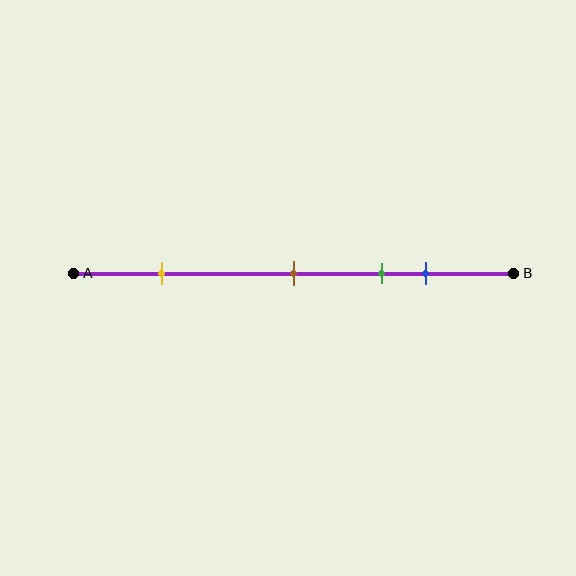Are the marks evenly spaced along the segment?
No, the marks are not evenly spaced.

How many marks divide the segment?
There are 4 marks dividing the segment.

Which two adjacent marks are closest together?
The green and blue marks are the closest adjacent pair.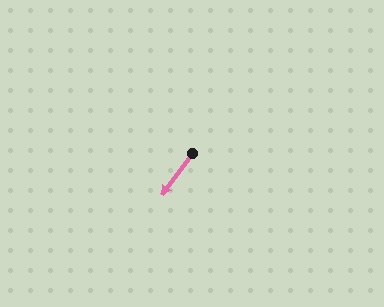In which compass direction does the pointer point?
Southwest.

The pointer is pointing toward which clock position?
Roughly 7 o'clock.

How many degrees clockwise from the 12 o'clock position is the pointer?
Approximately 216 degrees.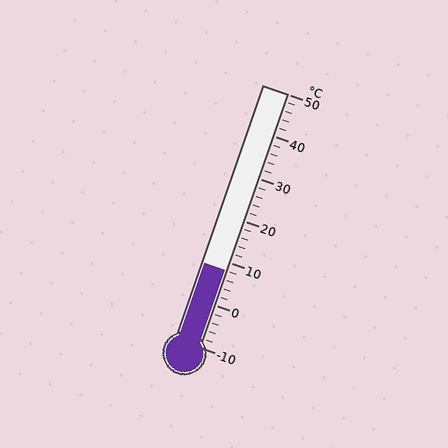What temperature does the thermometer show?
The thermometer shows approximately 8°C.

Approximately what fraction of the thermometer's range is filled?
The thermometer is filled to approximately 30% of its range.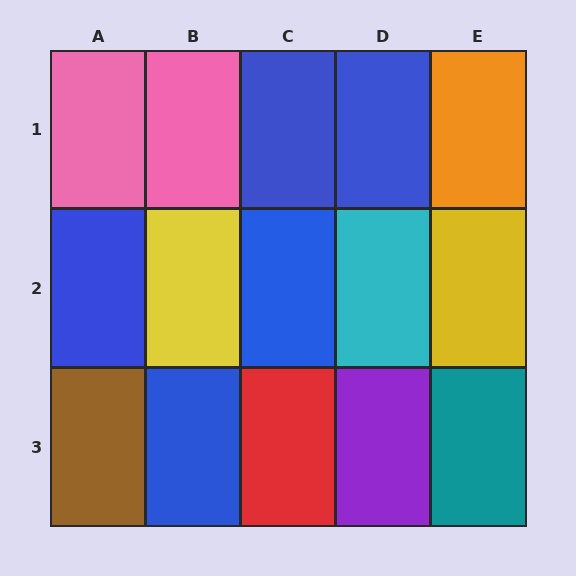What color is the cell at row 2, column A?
Blue.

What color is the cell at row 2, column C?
Blue.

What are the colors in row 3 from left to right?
Brown, blue, red, purple, teal.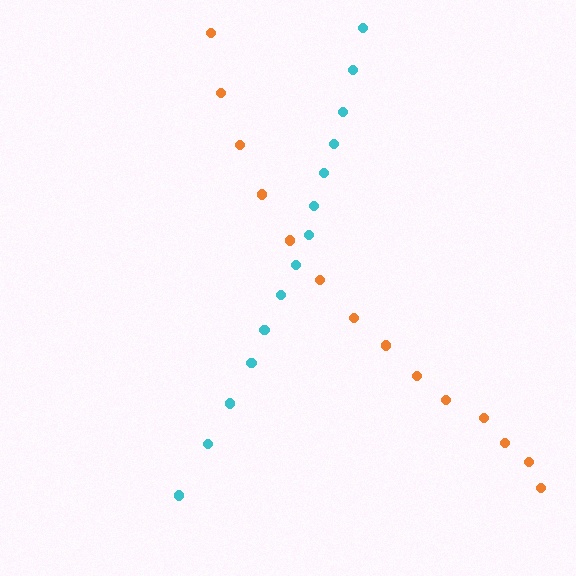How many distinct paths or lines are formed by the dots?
There are 2 distinct paths.